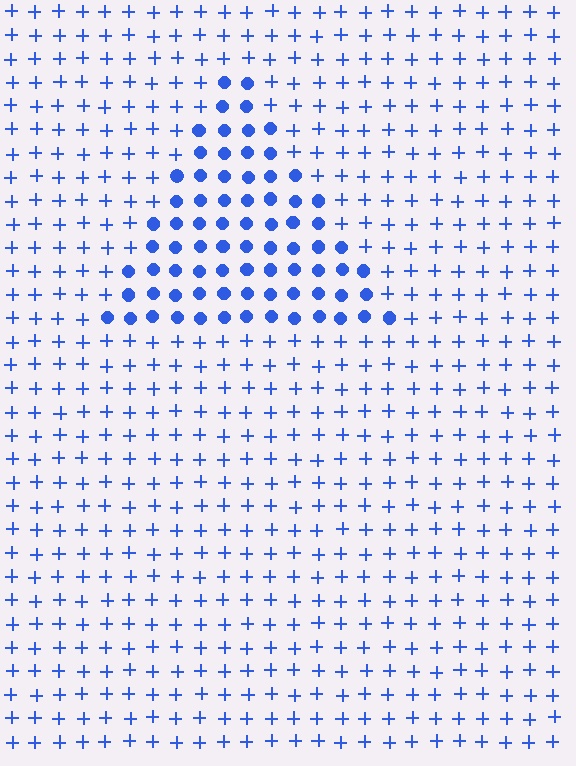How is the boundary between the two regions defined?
The boundary is defined by a change in element shape: circles inside vs. plus signs outside. All elements share the same color and spacing.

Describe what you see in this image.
The image is filled with small blue elements arranged in a uniform grid. A triangle-shaped region contains circles, while the surrounding area contains plus signs. The boundary is defined purely by the change in element shape.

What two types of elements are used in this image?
The image uses circles inside the triangle region and plus signs outside it.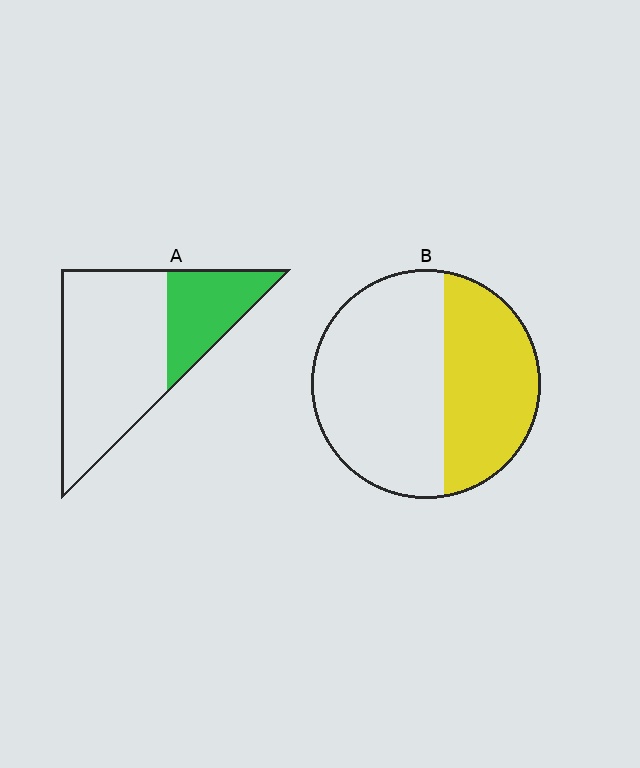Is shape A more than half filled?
No.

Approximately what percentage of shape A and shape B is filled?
A is approximately 30% and B is approximately 40%.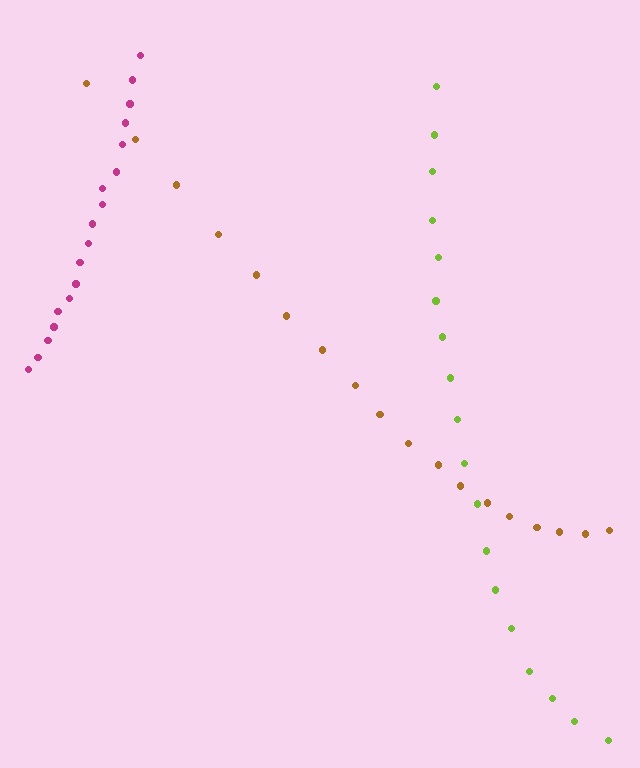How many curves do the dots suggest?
There are 3 distinct paths.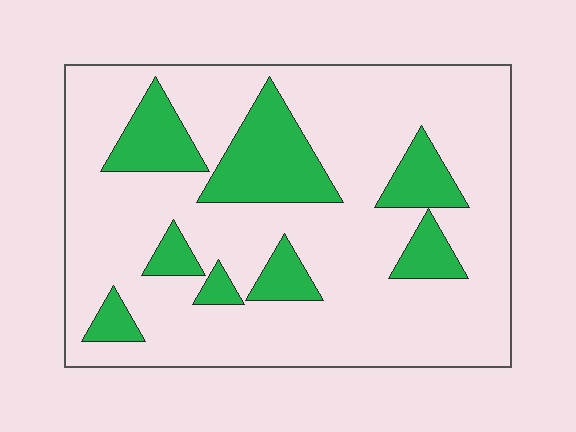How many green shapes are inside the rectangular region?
8.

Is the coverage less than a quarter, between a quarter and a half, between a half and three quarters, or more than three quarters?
Less than a quarter.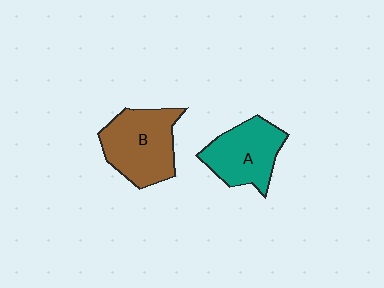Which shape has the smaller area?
Shape A (teal).